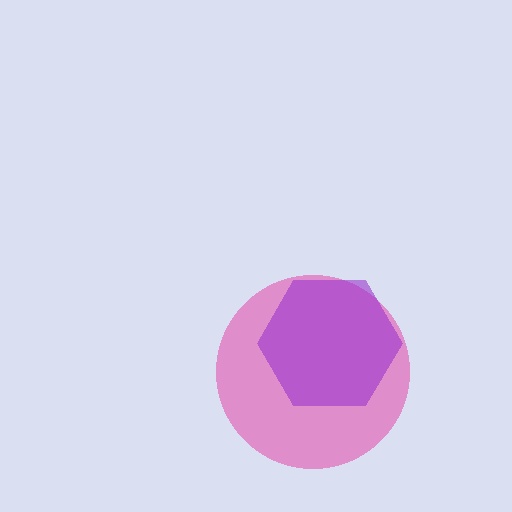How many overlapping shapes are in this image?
There are 2 overlapping shapes in the image.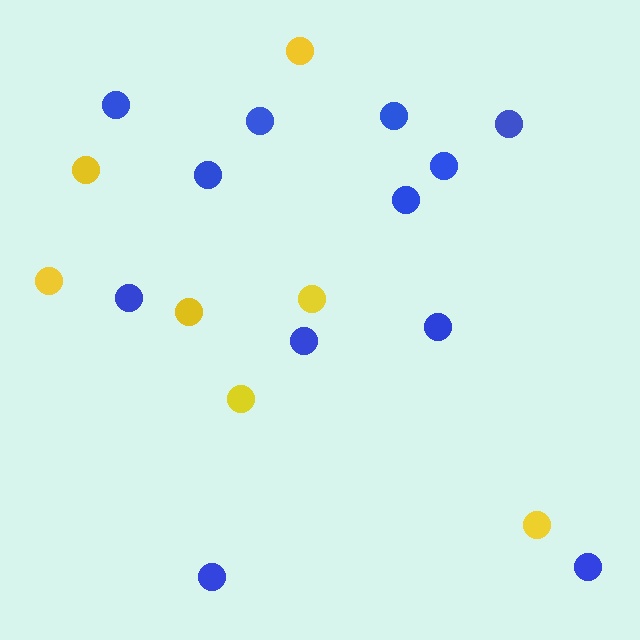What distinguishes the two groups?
There are 2 groups: one group of yellow circles (7) and one group of blue circles (12).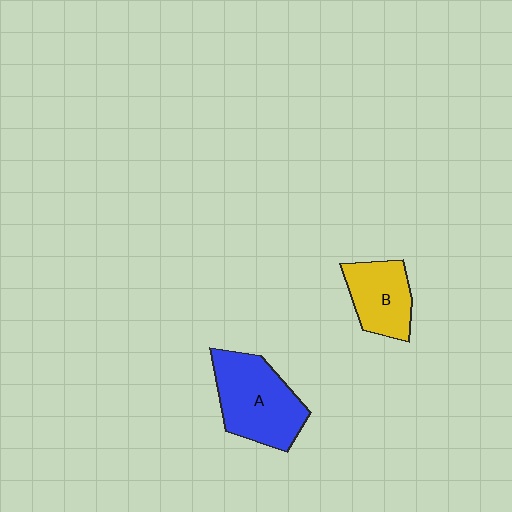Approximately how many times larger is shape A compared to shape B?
Approximately 1.5 times.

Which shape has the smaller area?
Shape B (yellow).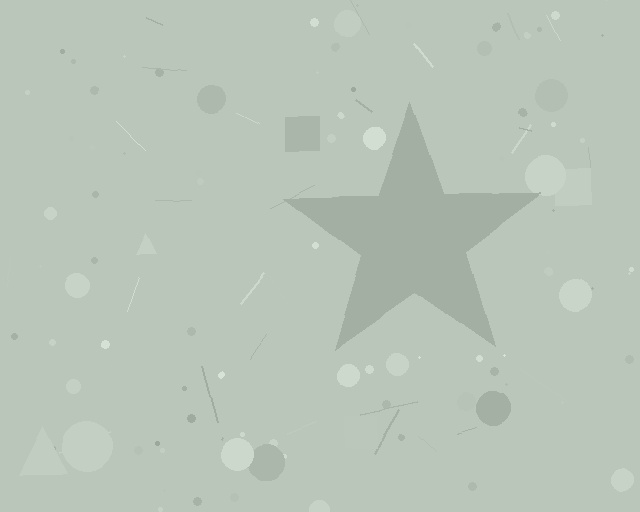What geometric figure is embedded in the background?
A star is embedded in the background.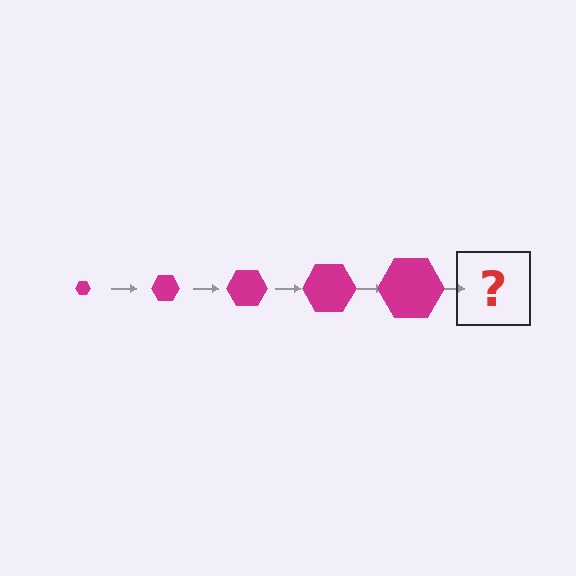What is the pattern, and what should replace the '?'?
The pattern is that the hexagon gets progressively larger each step. The '?' should be a magenta hexagon, larger than the previous one.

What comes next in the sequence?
The next element should be a magenta hexagon, larger than the previous one.